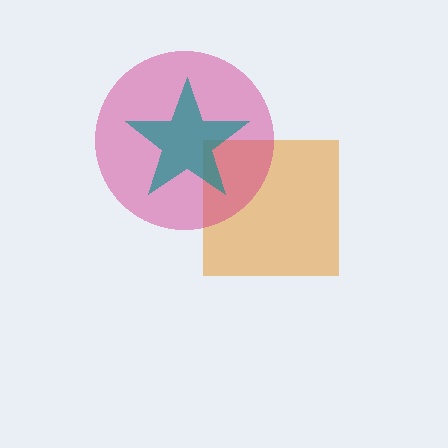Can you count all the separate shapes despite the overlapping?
Yes, there are 3 separate shapes.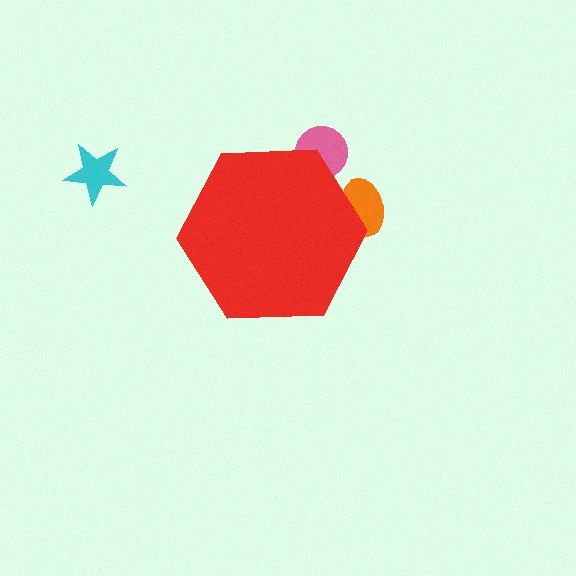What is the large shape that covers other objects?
A red hexagon.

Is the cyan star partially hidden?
No, the cyan star is fully visible.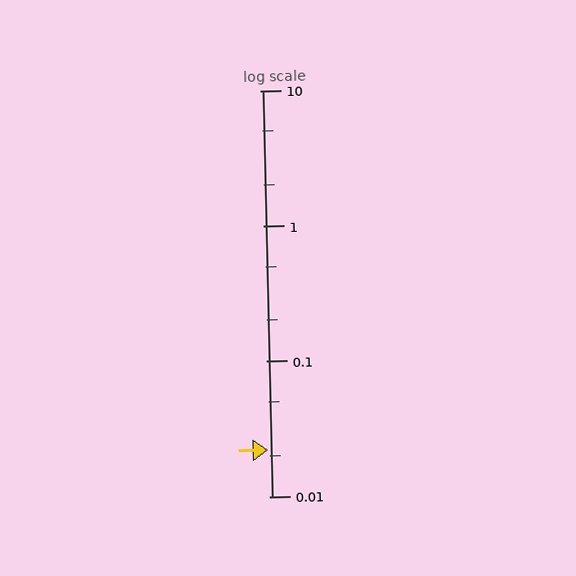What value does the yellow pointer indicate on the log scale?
The pointer indicates approximately 0.022.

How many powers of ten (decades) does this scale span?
The scale spans 3 decades, from 0.01 to 10.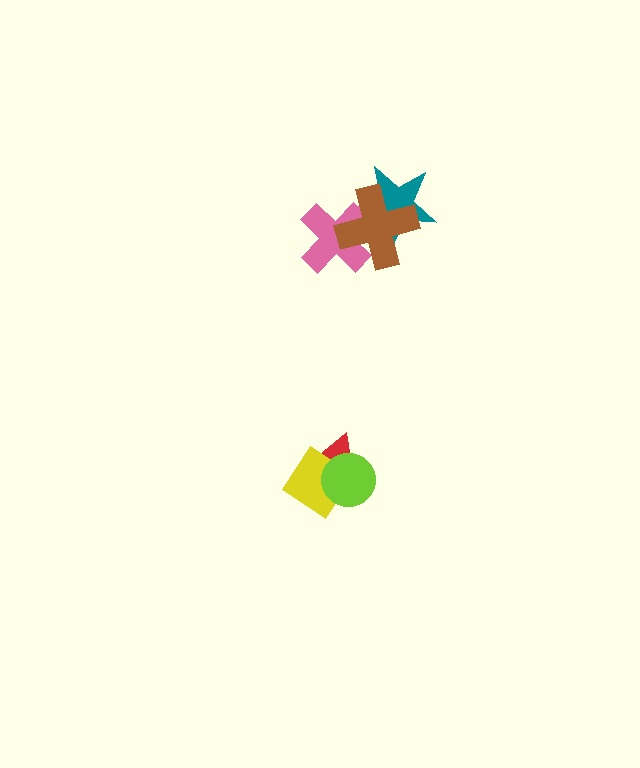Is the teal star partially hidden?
Yes, it is partially covered by another shape.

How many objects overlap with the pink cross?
2 objects overlap with the pink cross.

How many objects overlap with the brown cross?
2 objects overlap with the brown cross.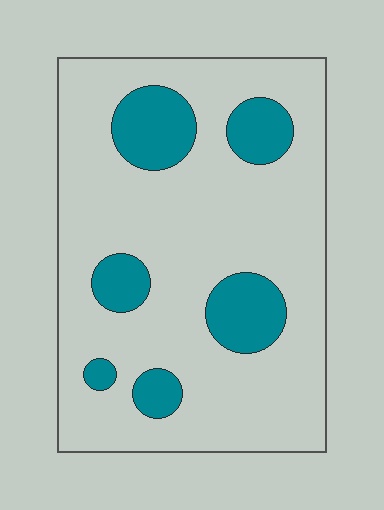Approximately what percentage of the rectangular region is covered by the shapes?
Approximately 20%.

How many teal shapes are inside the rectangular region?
6.